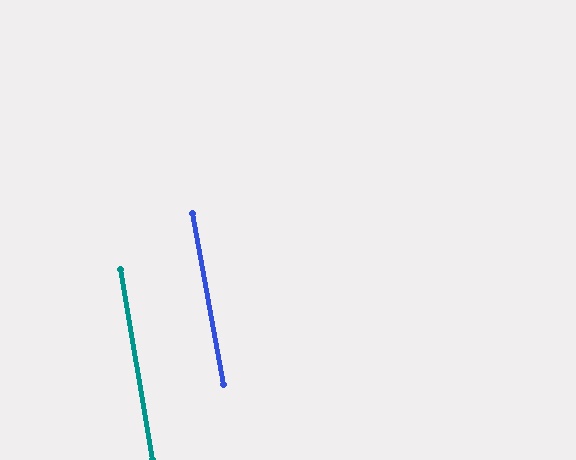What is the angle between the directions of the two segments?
Approximately 1 degree.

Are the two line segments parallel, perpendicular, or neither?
Parallel — their directions differ by only 0.6°.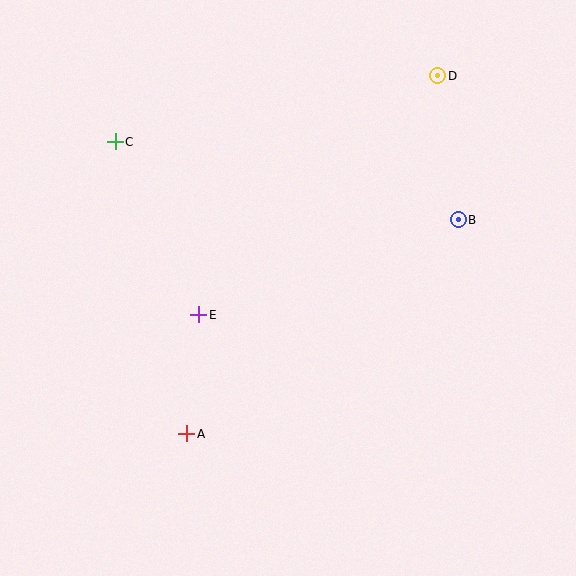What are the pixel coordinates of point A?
Point A is at (187, 434).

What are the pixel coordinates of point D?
Point D is at (438, 76).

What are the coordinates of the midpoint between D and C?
The midpoint between D and C is at (276, 109).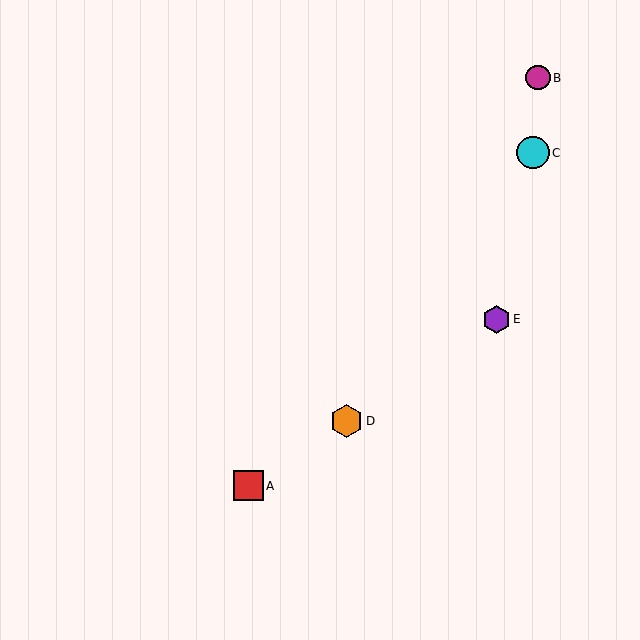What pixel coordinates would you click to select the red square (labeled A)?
Click at (248, 486) to select the red square A.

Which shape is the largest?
The cyan circle (labeled C) is the largest.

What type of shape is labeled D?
Shape D is an orange hexagon.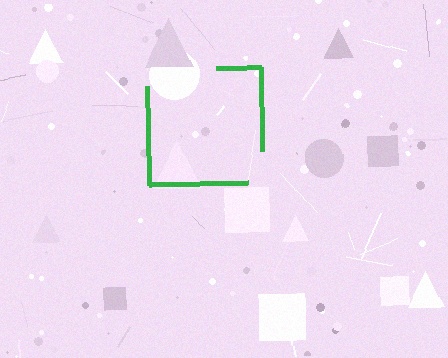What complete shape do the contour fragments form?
The contour fragments form a square.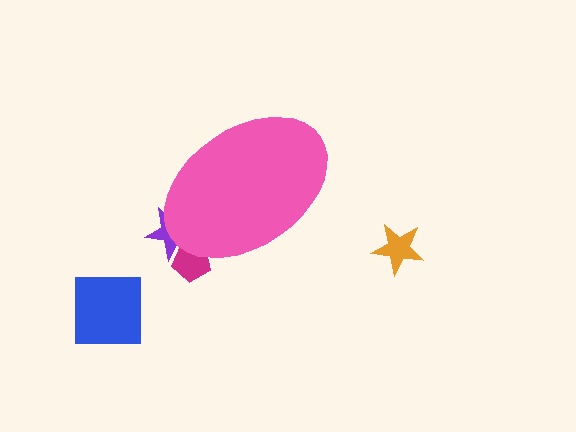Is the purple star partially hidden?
Yes, the purple star is partially hidden behind the pink ellipse.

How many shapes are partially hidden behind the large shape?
2 shapes are partially hidden.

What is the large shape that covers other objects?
A pink ellipse.